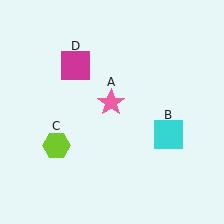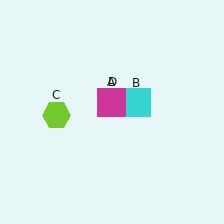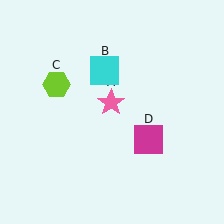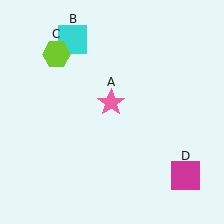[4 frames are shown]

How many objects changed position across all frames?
3 objects changed position: cyan square (object B), lime hexagon (object C), magenta square (object D).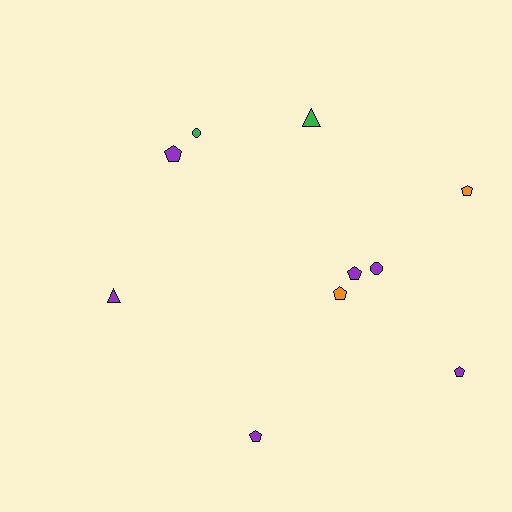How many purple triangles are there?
There is 1 purple triangle.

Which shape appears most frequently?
Pentagon, with 6 objects.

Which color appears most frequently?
Purple, with 6 objects.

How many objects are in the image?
There are 10 objects.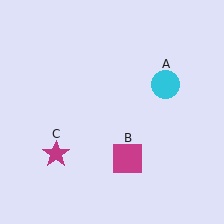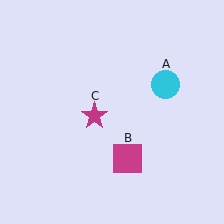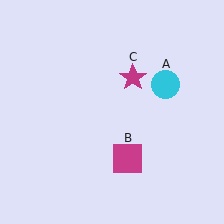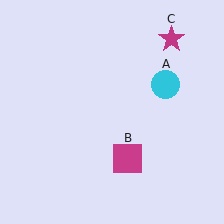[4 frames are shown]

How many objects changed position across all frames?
1 object changed position: magenta star (object C).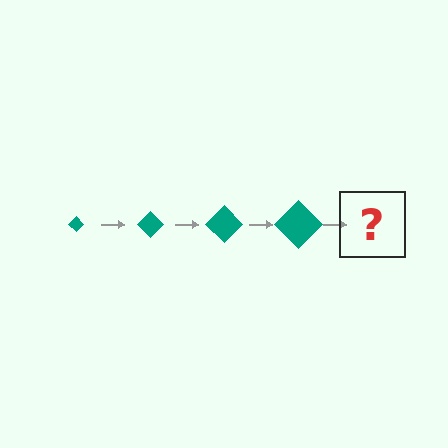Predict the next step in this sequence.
The next step is a teal diamond, larger than the previous one.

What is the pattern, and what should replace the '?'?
The pattern is that the diamond gets progressively larger each step. The '?' should be a teal diamond, larger than the previous one.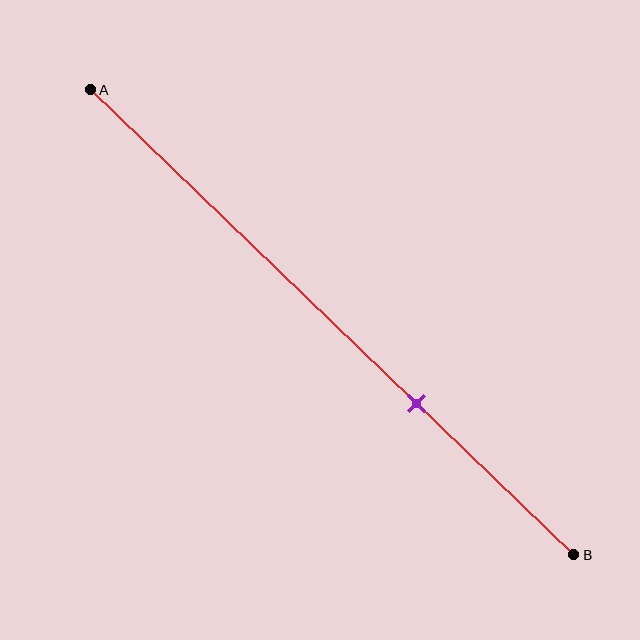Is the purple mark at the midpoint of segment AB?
No, the mark is at about 65% from A, not at the 50% midpoint.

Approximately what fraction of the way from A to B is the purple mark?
The purple mark is approximately 65% of the way from A to B.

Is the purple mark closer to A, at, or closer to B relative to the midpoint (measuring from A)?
The purple mark is closer to point B than the midpoint of segment AB.